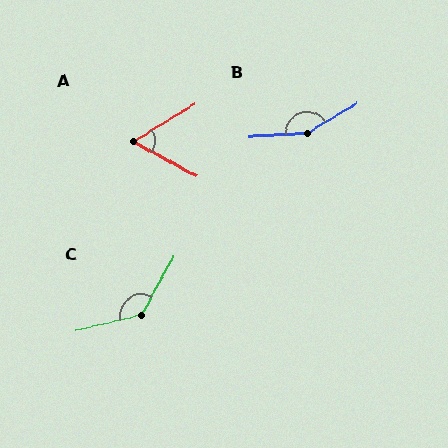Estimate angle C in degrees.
Approximately 132 degrees.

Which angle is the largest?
B, at approximately 153 degrees.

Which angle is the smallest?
A, at approximately 60 degrees.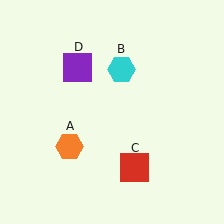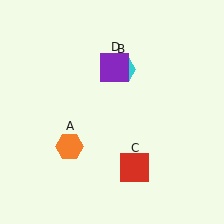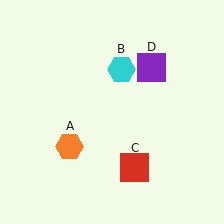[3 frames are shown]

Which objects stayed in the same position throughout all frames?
Orange hexagon (object A) and cyan hexagon (object B) and red square (object C) remained stationary.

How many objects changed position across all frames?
1 object changed position: purple square (object D).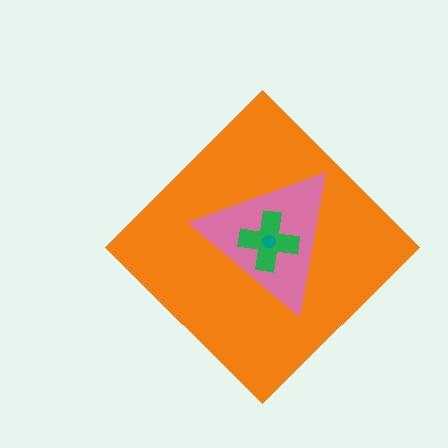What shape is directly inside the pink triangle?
The green cross.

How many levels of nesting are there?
4.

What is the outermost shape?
The orange diamond.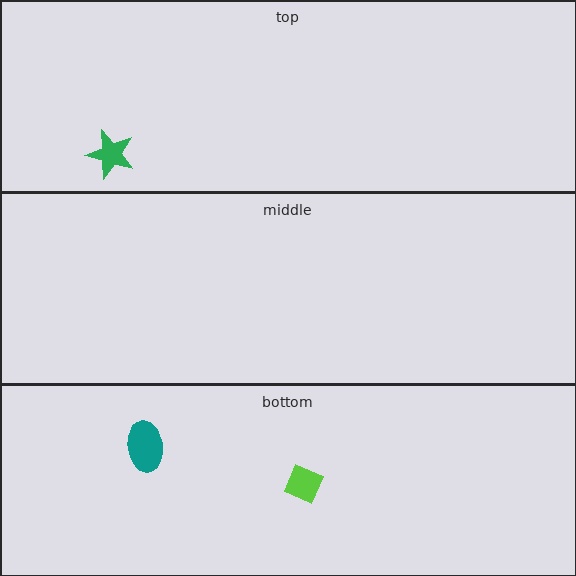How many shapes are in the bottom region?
2.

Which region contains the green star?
The top region.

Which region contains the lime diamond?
The bottom region.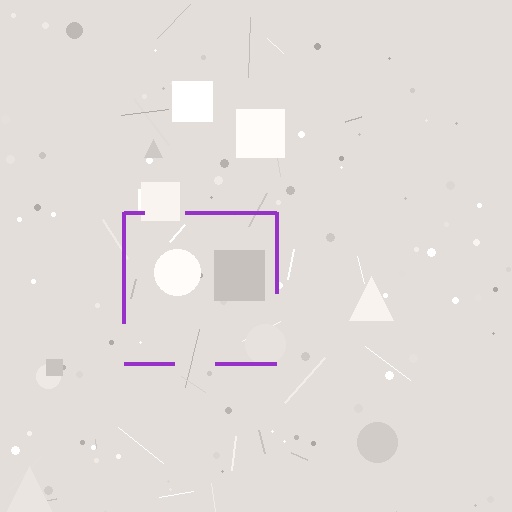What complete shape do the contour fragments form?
The contour fragments form a square.